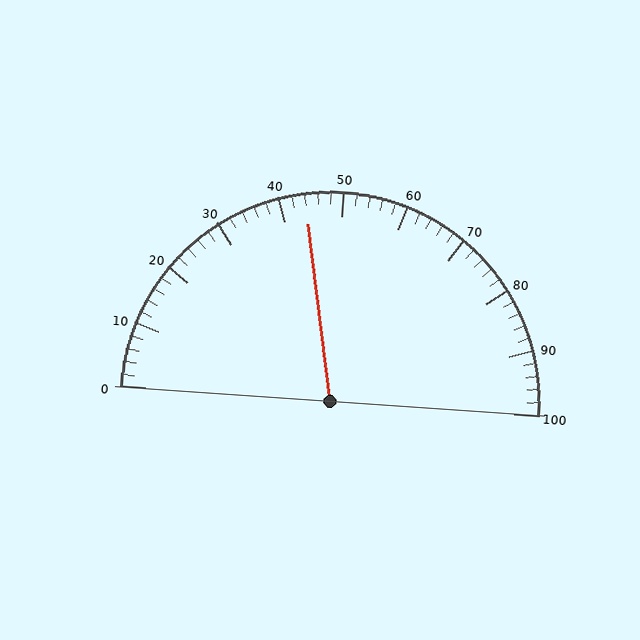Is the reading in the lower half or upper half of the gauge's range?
The reading is in the lower half of the range (0 to 100).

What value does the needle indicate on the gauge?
The needle indicates approximately 44.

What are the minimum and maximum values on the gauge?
The gauge ranges from 0 to 100.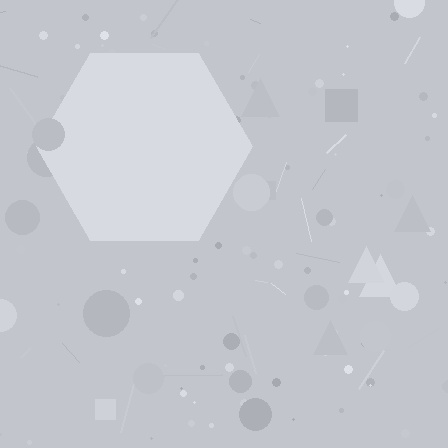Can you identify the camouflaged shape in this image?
The camouflaged shape is a hexagon.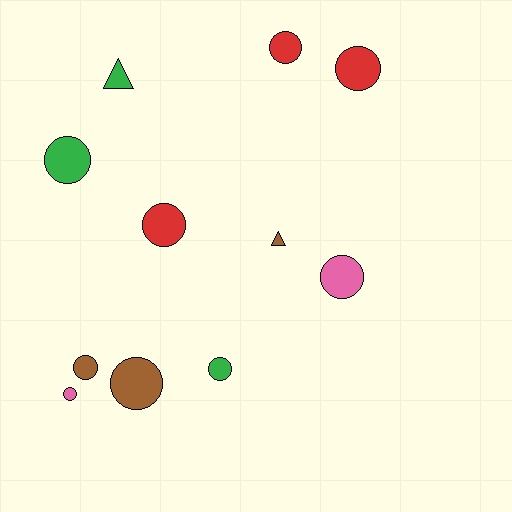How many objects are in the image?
There are 11 objects.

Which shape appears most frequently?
Circle, with 9 objects.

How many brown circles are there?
There are 2 brown circles.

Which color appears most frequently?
Red, with 3 objects.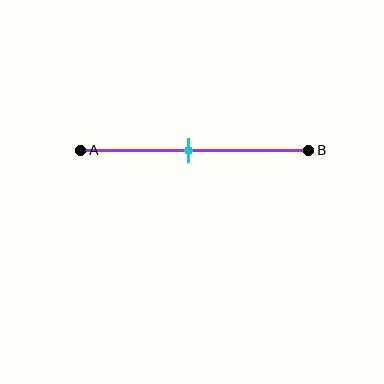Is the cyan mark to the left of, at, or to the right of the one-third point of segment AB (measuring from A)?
The cyan mark is to the right of the one-third point of segment AB.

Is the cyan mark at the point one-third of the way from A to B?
No, the mark is at about 45% from A, not at the 33% one-third point.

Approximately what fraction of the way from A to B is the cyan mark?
The cyan mark is approximately 45% of the way from A to B.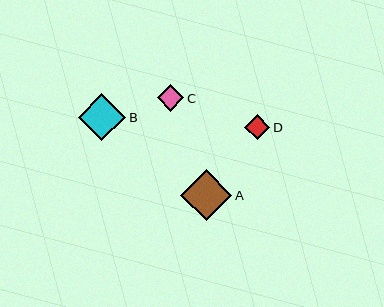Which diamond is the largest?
Diamond A is the largest with a size of approximately 51 pixels.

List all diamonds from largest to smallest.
From largest to smallest: A, B, C, D.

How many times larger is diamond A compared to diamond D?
Diamond A is approximately 2.0 times the size of diamond D.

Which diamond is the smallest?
Diamond D is the smallest with a size of approximately 25 pixels.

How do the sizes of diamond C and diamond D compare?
Diamond C and diamond D are approximately the same size.